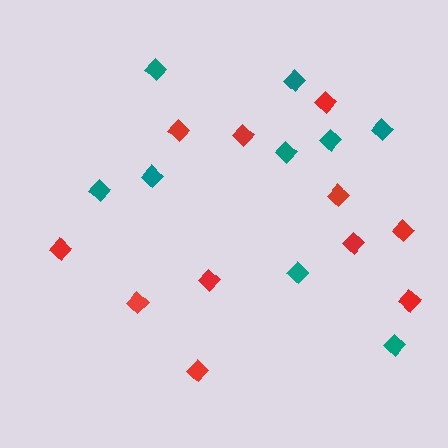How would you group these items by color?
There are 2 groups: one group of red diamonds (11) and one group of teal diamonds (9).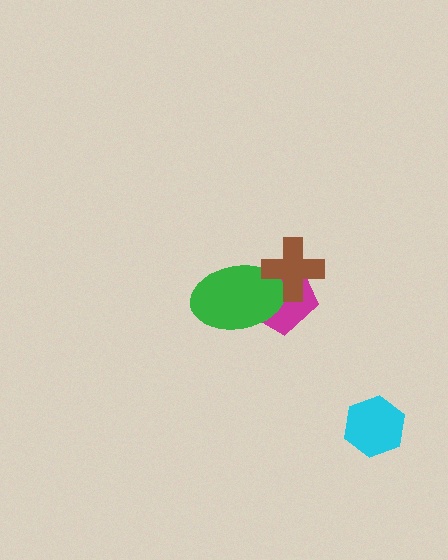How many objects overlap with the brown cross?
2 objects overlap with the brown cross.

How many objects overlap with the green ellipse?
2 objects overlap with the green ellipse.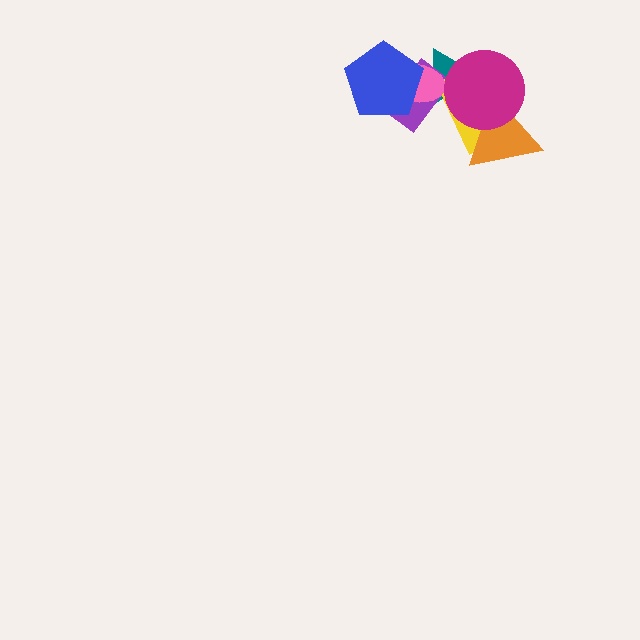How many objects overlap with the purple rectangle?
4 objects overlap with the purple rectangle.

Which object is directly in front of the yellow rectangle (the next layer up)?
The orange triangle is directly in front of the yellow rectangle.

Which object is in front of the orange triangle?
The magenta circle is in front of the orange triangle.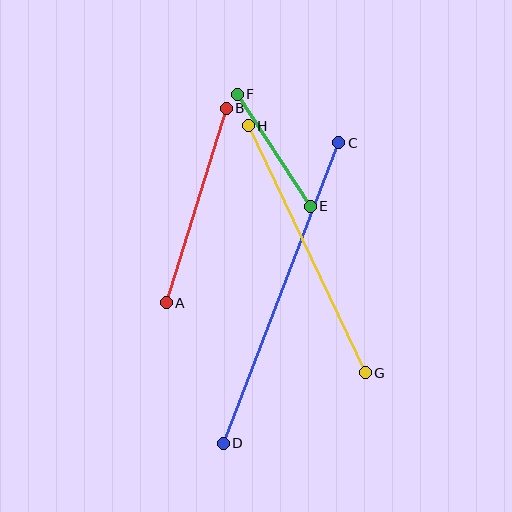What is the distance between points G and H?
The distance is approximately 273 pixels.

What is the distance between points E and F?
The distance is approximately 134 pixels.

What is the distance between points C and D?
The distance is approximately 322 pixels.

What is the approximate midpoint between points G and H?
The midpoint is at approximately (307, 249) pixels.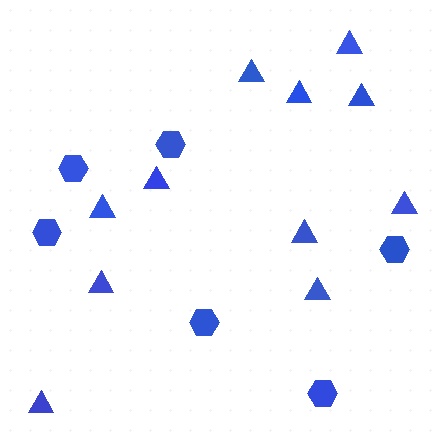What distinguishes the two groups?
There are 2 groups: one group of hexagons (6) and one group of triangles (11).